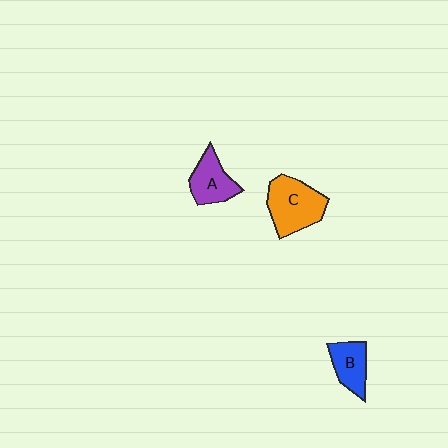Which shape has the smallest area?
Shape B (blue).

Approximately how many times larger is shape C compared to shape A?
Approximately 1.4 times.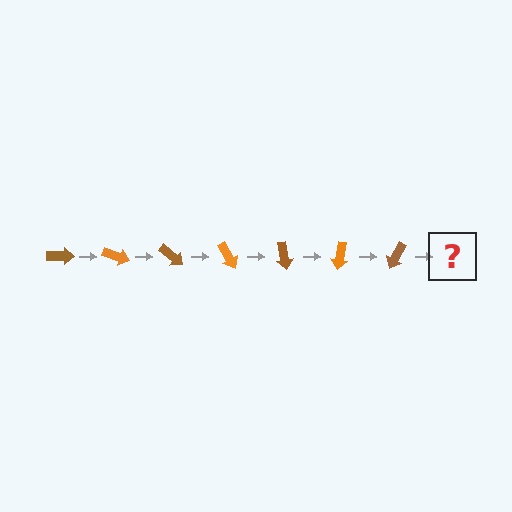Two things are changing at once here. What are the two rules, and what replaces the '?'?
The two rules are that it rotates 20 degrees each step and the color cycles through brown and orange. The '?' should be an orange arrow, rotated 140 degrees from the start.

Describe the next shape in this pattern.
It should be an orange arrow, rotated 140 degrees from the start.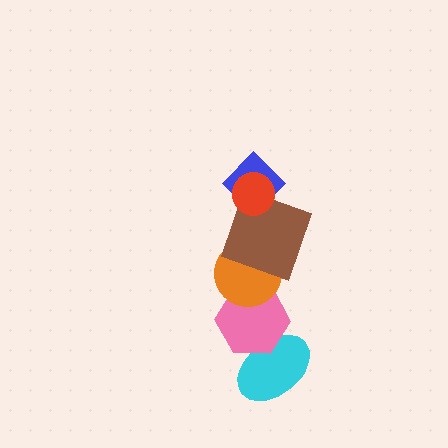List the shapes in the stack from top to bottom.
From top to bottom: the red circle, the blue diamond, the brown square, the orange circle, the pink hexagon, the cyan ellipse.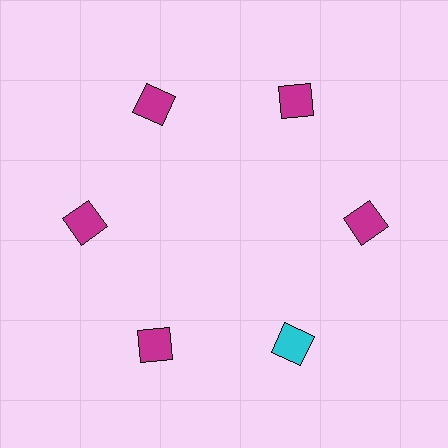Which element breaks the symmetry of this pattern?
The cyan diamond at roughly the 5 o'clock position breaks the symmetry. All other shapes are magenta diamonds.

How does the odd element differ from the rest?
It has a different color: cyan instead of magenta.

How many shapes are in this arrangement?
There are 6 shapes arranged in a ring pattern.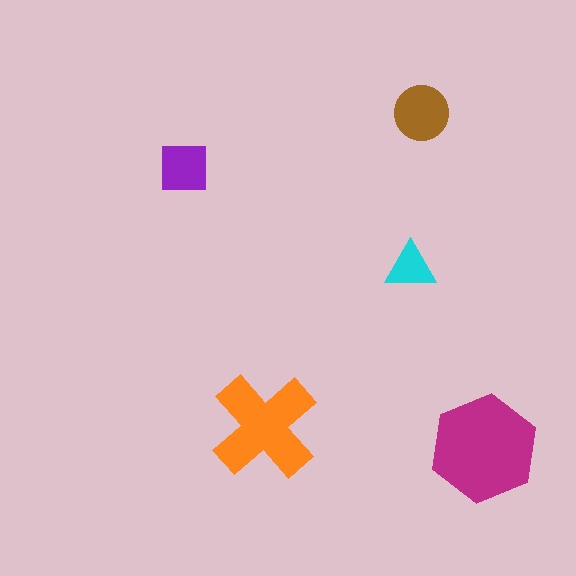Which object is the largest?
The magenta hexagon.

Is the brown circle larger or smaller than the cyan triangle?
Larger.